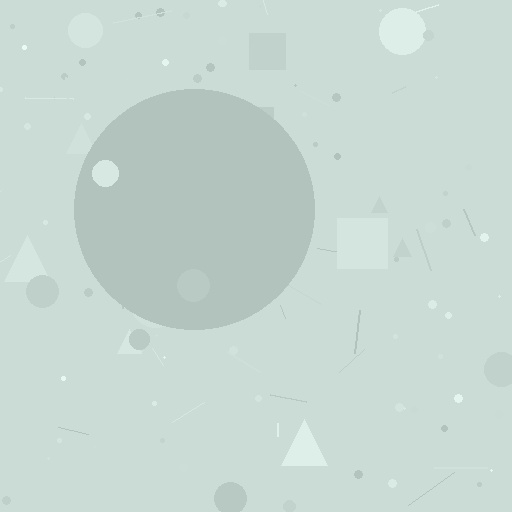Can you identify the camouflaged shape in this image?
The camouflaged shape is a circle.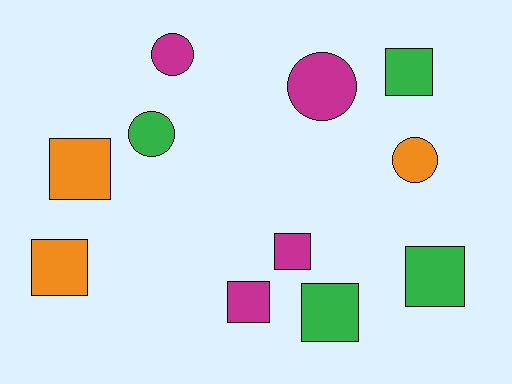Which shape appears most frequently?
Square, with 7 objects.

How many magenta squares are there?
There are 2 magenta squares.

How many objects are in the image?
There are 11 objects.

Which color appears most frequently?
Magenta, with 4 objects.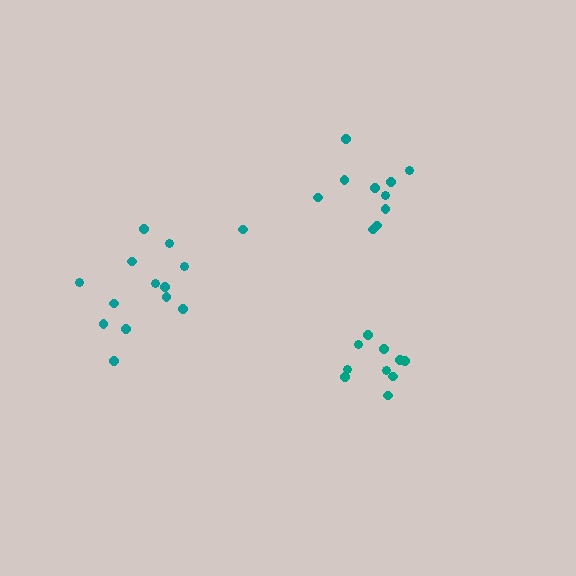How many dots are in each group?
Group 1: 10 dots, Group 2: 14 dots, Group 3: 10 dots (34 total).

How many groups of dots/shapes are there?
There are 3 groups.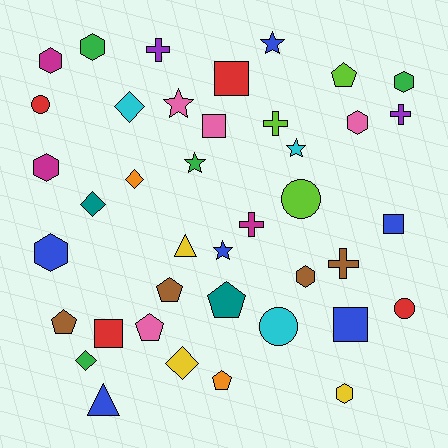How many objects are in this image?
There are 40 objects.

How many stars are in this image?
There are 5 stars.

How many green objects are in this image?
There are 4 green objects.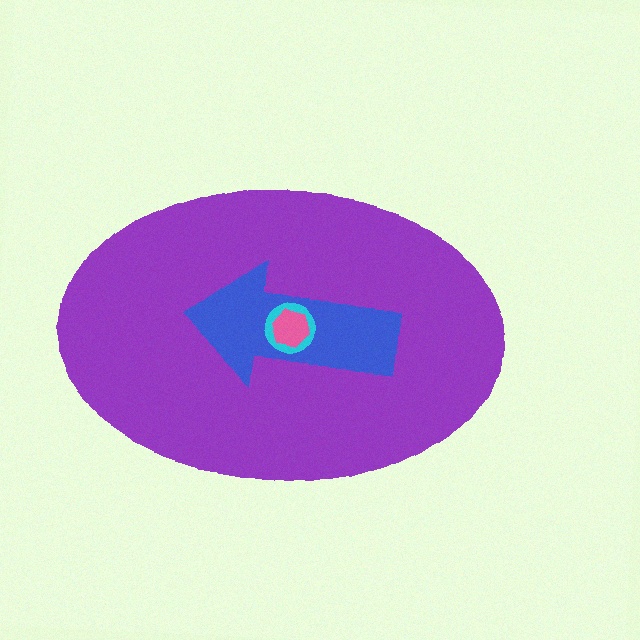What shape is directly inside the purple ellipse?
The blue arrow.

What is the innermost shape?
The pink hexagon.